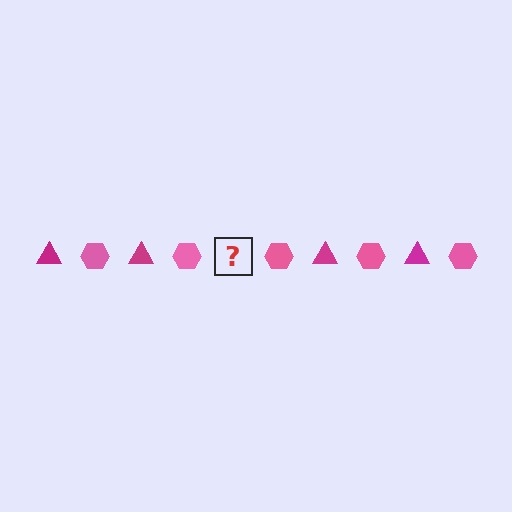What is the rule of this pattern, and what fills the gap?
The rule is that the pattern alternates between magenta triangle and pink hexagon. The gap should be filled with a magenta triangle.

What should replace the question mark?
The question mark should be replaced with a magenta triangle.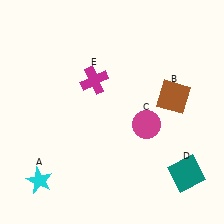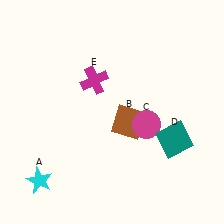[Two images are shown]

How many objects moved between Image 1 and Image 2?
2 objects moved between the two images.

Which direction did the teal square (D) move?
The teal square (D) moved up.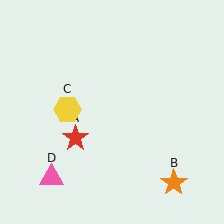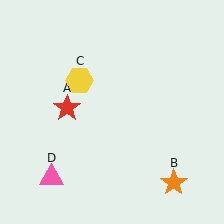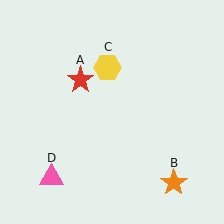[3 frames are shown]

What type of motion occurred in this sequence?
The red star (object A), yellow hexagon (object C) rotated clockwise around the center of the scene.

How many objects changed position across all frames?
2 objects changed position: red star (object A), yellow hexagon (object C).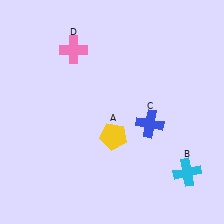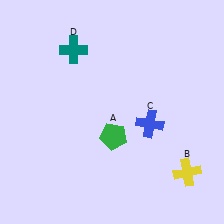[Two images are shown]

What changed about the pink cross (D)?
In Image 1, D is pink. In Image 2, it changed to teal.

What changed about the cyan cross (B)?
In Image 1, B is cyan. In Image 2, it changed to yellow.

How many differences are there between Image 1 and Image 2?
There are 3 differences between the two images.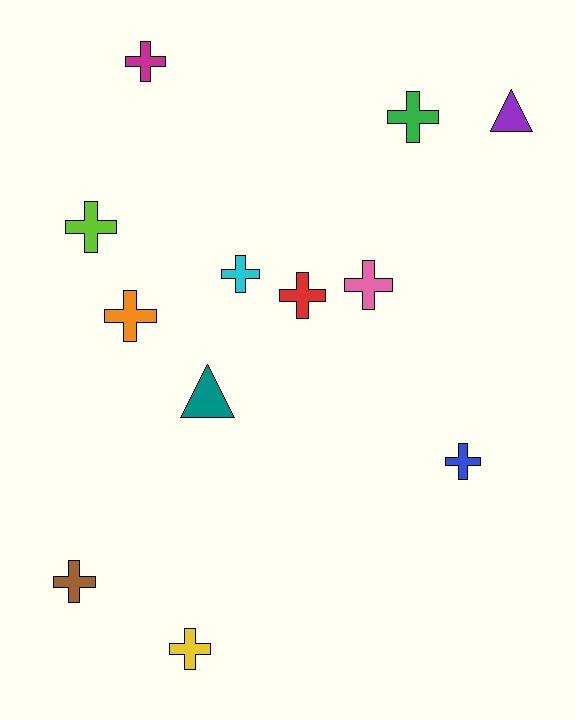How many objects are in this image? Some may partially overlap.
There are 12 objects.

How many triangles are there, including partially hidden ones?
There are 2 triangles.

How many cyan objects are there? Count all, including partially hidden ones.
There is 1 cyan object.